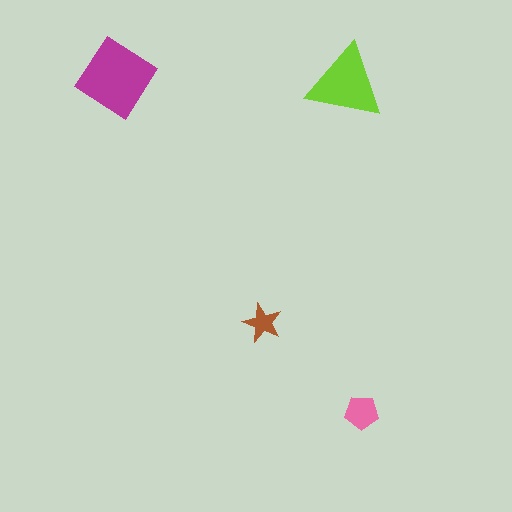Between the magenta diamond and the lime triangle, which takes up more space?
The magenta diamond.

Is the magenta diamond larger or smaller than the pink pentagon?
Larger.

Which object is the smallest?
The brown star.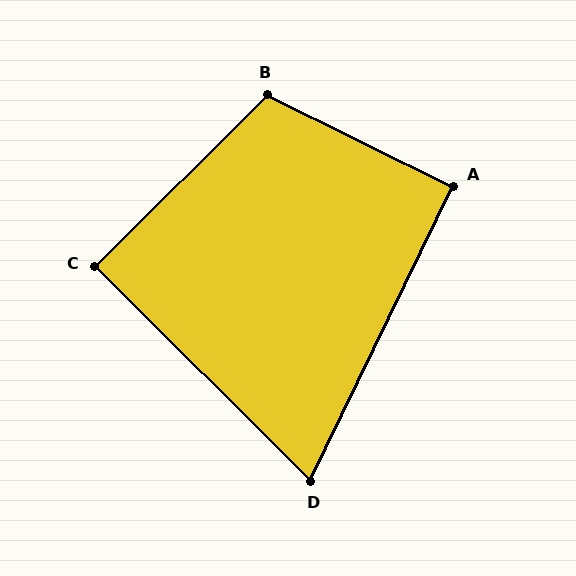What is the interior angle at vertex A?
Approximately 90 degrees (approximately right).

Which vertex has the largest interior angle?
B, at approximately 109 degrees.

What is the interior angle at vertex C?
Approximately 90 degrees (approximately right).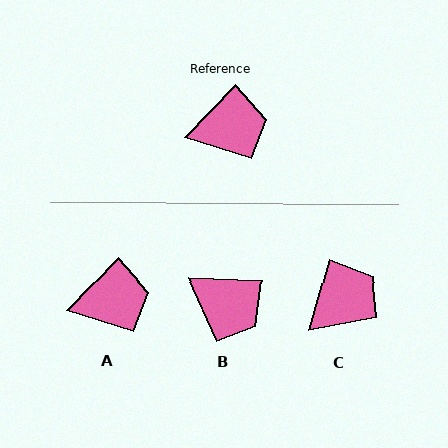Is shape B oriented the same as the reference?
No, it is off by about 48 degrees.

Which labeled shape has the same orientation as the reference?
A.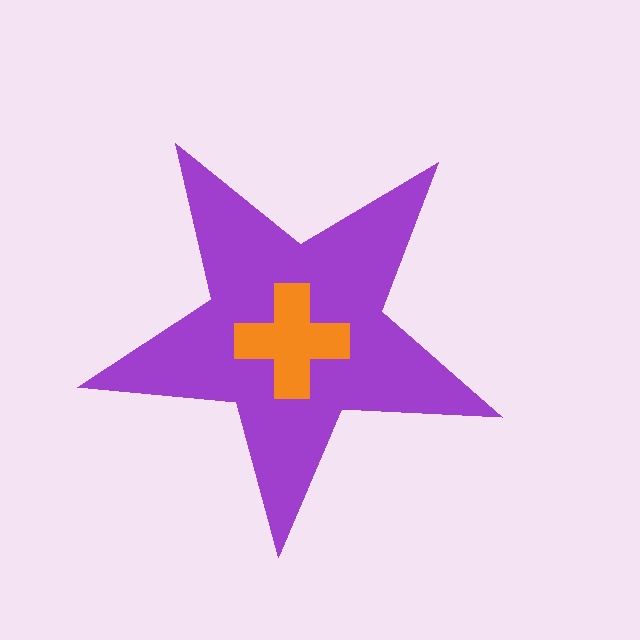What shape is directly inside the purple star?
The orange cross.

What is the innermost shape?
The orange cross.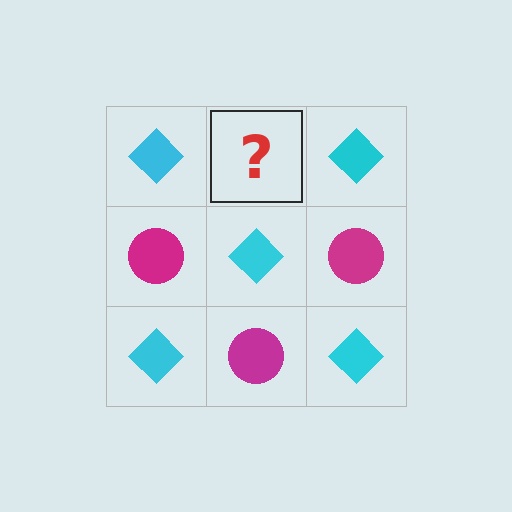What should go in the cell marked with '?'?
The missing cell should contain a magenta circle.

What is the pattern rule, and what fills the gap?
The rule is that it alternates cyan diamond and magenta circle in a checkerboard pattern. The gap should be filled with a magenta circle.